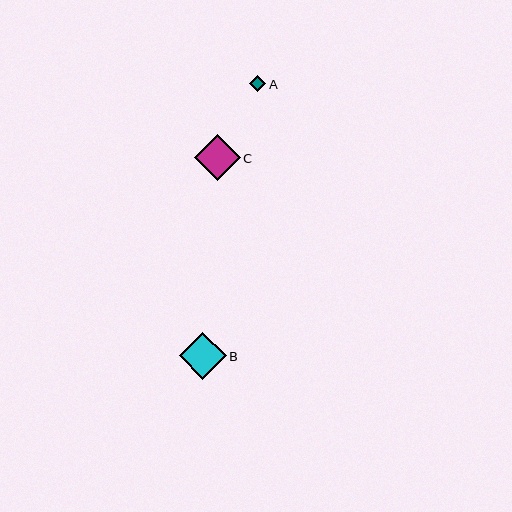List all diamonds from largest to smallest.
From largest to smallest: B, C, A.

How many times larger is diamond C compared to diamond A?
Diamond C is approximately 2.9 times the size of diamond A.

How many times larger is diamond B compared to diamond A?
Diamond B is approximately 3.0 times the size of diamond A.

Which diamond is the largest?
Diamond B is the largest with a size of approximately 47 pixels.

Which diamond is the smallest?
Diamond A is the smallest with a size of approximately 16 pixels.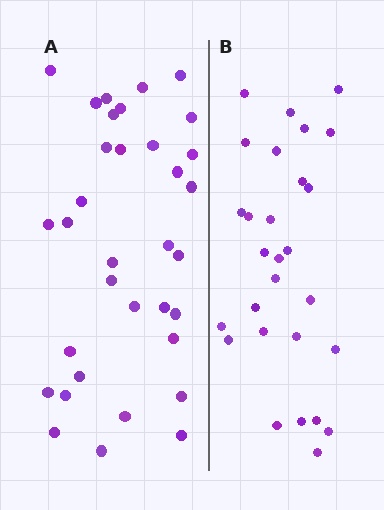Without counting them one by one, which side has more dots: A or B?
Region A (the left region) has more dots.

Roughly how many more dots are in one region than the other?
Region A has about 6 more dots than region B.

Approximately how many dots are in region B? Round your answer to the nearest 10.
About 30 dots. (The exact count is 28, which rounds to 30.)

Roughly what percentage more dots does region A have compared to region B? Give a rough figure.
About 20% more.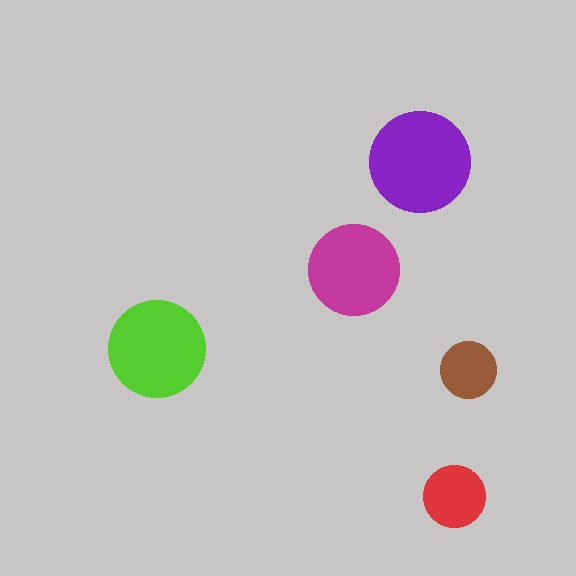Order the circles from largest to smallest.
the purple one, the lime one, the magenta one, the red one, the brown one.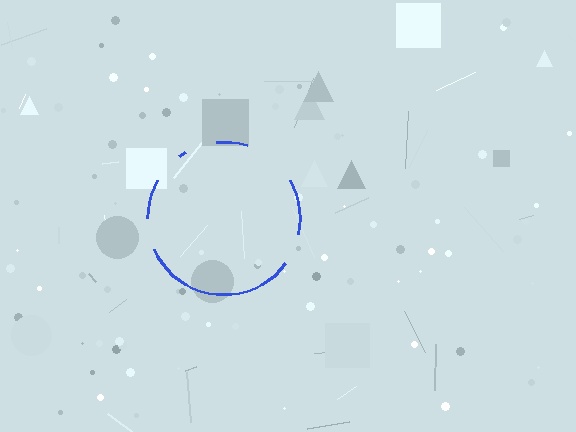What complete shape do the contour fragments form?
The contour fragments form a circle.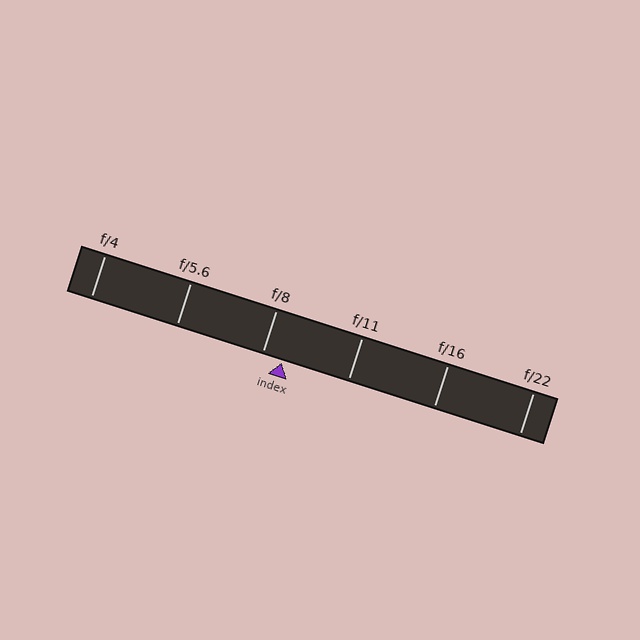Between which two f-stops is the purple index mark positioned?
The index mark is between f/8 and f/11.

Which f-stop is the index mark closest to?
The index mark is closest to f/8.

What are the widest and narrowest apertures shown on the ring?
The widest aperture shown is f/4 and the narrowest is f/22.